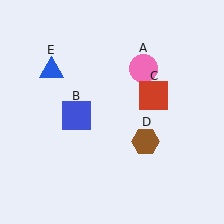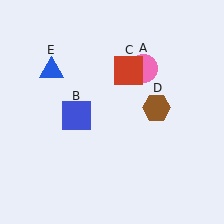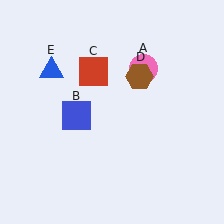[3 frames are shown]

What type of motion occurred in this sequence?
The red square (object C), brown hexagon (object D) rotated counterclockwise around the center of the scene.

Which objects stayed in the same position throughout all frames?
Pink circle (object A) and blue square (object B) and blue triangle (object E) remained stationary.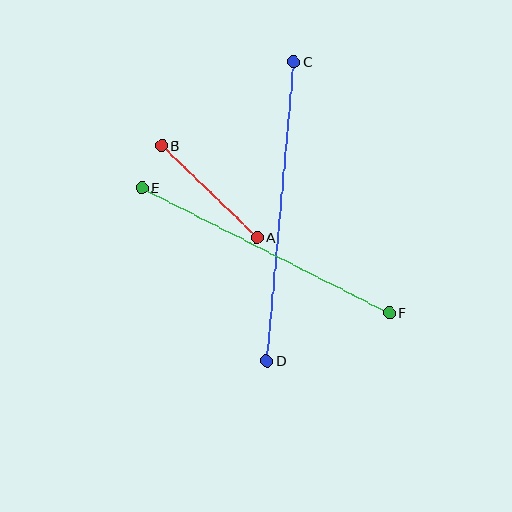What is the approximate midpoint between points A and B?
The midpoint is at approximately (209, 191) pixels.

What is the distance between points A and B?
The distance is approximately 132 pixels.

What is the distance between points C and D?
The distance is approximately 300 pixels.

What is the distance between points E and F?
The distance is approximately 277 pixels.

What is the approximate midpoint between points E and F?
The midpoint is at approximately (266, 250) pixels.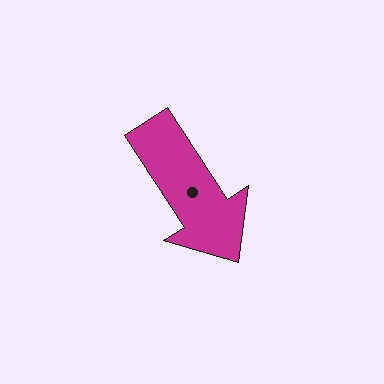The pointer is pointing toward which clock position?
Roughly 5 o'clock.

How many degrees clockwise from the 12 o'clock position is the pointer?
Approximately 147 degrees.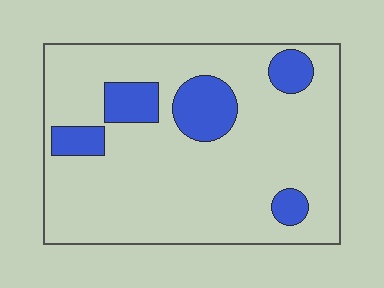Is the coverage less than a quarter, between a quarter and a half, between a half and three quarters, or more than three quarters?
Less than a quarter.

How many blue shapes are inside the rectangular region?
5.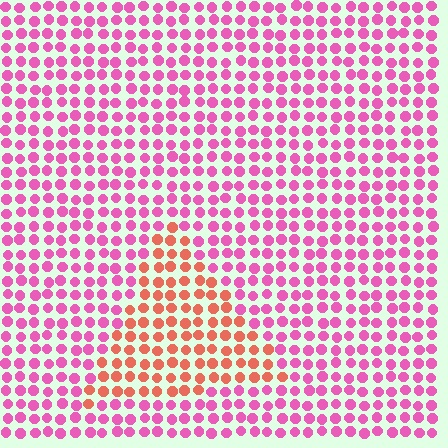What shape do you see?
I see a triangle.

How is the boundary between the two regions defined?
The boundary is defined purely by a slight shift in hue (about 46 degrees). Spacing, size, and orientation are identical on both sides.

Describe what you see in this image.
The image is filled with small pink elements in a uniform arrangement. A triangle-shaped region is visible where the elements are tinted to a slightly different hue, forming a subtle color boundary.